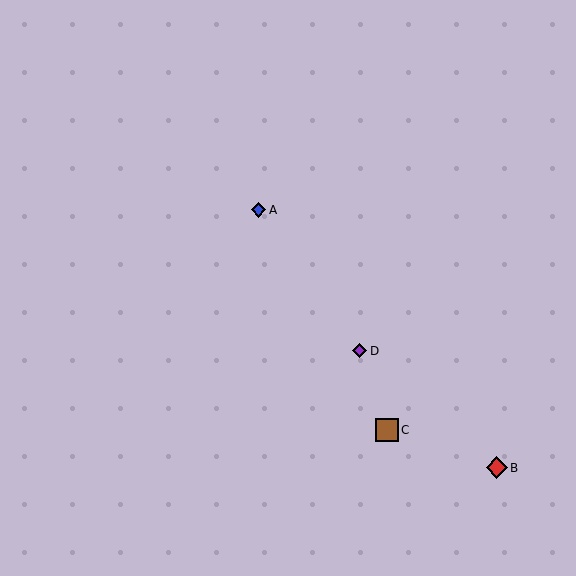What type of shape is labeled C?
Shape C is a brown square.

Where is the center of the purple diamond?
The center of the purple diamond is at (360, 351).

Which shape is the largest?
The brown square (labeled C) is the largest.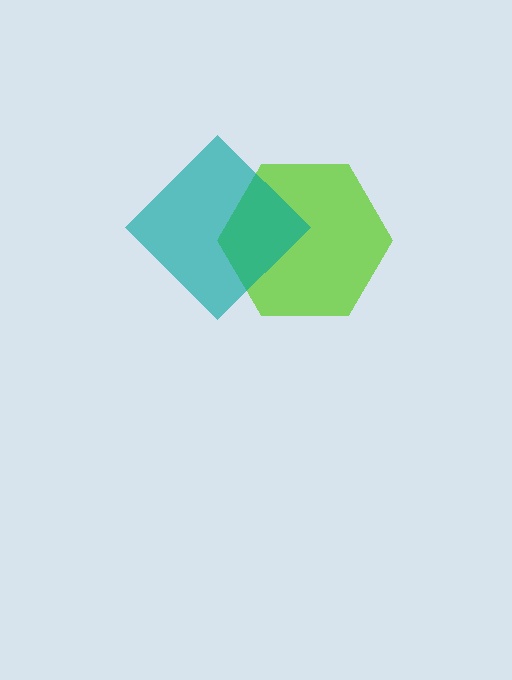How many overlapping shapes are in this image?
There are 2 overlapping shapes in the image.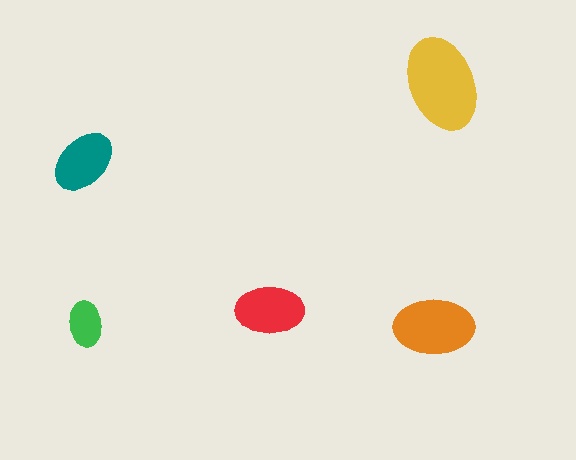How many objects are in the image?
There are 5 objects in the image.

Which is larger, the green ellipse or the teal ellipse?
The teal one.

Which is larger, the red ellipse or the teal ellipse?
The red one.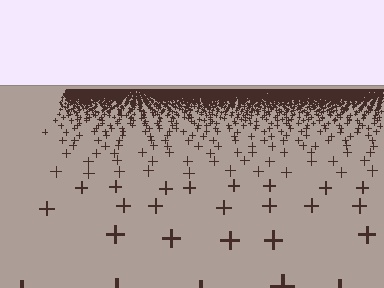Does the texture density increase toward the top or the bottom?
Density increases toward the top.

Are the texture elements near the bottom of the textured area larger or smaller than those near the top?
Larger. Near the bottom, elements are closer to the viewer and appear at a bigger on-screen size.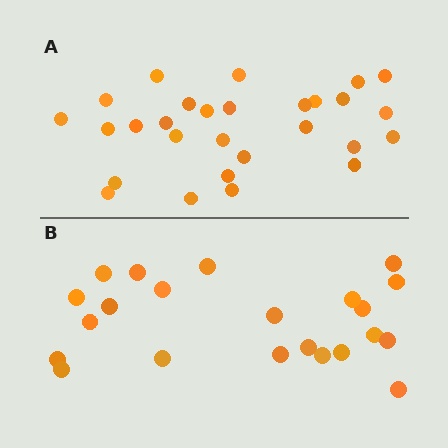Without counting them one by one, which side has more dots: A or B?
Region A (the top region) has more dots.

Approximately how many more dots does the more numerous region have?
Region A has about 6 more dots than region B.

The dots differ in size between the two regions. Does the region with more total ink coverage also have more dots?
No. Region B has more total ink coverage because its dots are larger, but region A actually contains more individual dots. Total area can be misleading — the number of items is what matters here.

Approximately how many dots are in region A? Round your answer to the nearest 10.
About 30 dots. (The exact count is 28, which rounds to 30.)